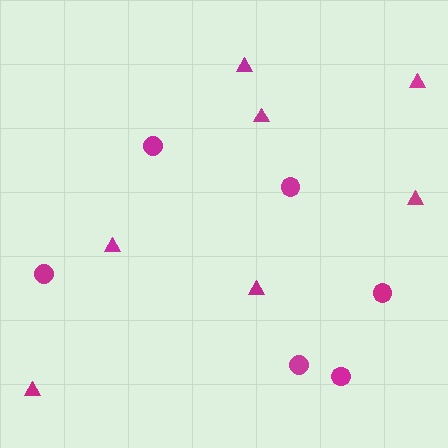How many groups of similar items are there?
There are 2 groups: one group of triangles (7) and one group of circles (6).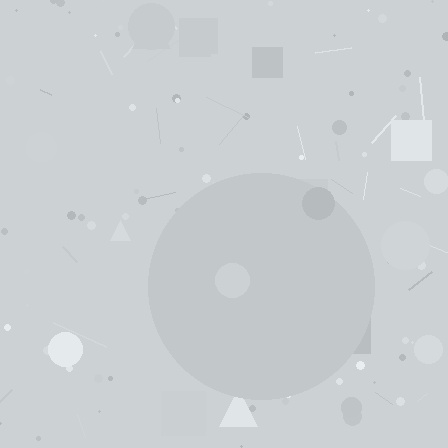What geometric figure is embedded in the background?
A circle is embedded in the background.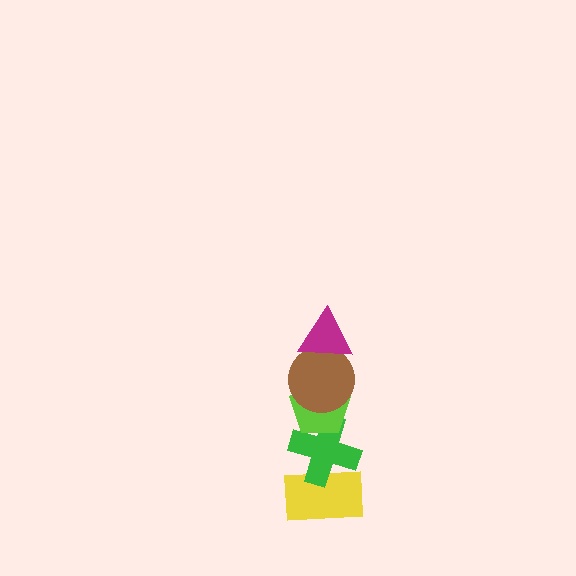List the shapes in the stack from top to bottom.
From top to bottom: the magenta triangle, the brown circle, the lime pentagon, the green cross, the yellow rectangle.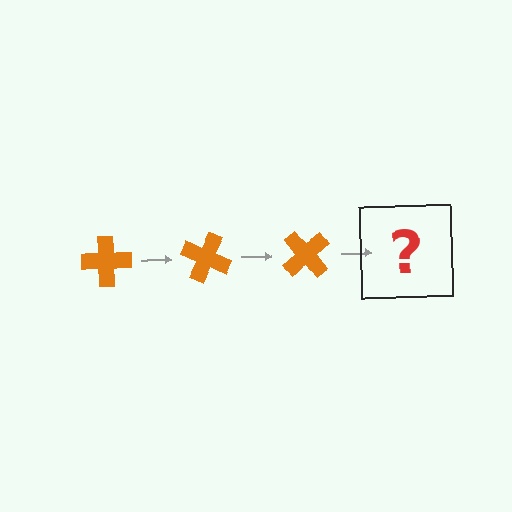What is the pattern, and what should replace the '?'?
The pattern is that the cross rotates 25 degrees each step. The '?' should be an orange cross rotated 75 degrees.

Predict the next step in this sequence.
The next step is an orange cross rotated 75 degrees.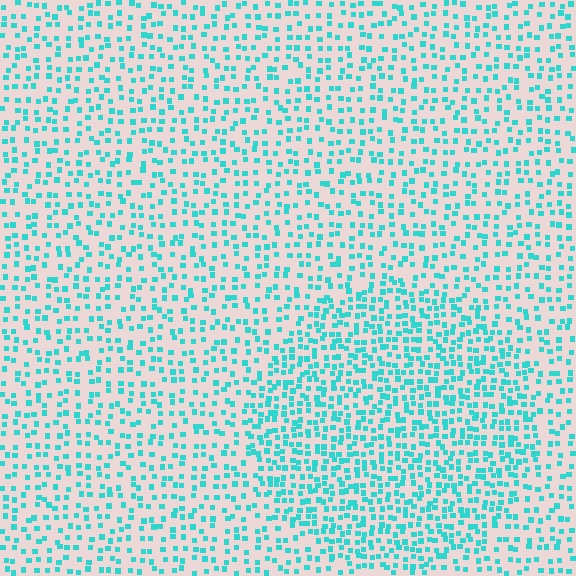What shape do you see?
I see a circle.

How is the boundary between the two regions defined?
The boundary is defined by a change in element density (approximately 1.7x ratio). All elements are the same color, size, and shape.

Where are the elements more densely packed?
The elements are more densely packed inside the circle boundary.